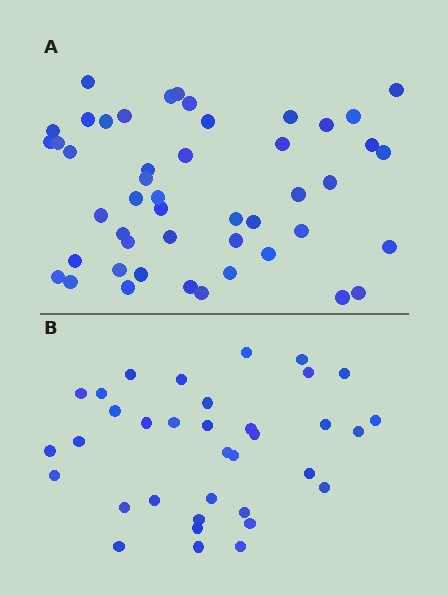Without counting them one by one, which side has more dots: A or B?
Region A (the top region) has more dots.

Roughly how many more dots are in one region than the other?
Region A has approximately 15 more dots than region B.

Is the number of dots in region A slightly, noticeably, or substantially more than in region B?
Region A has noticeably more, but not dramatically so. The ratio is roughly 1.4 to 1.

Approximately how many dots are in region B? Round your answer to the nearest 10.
About 40 dots. (The exact count is 35, which rounds to 40.)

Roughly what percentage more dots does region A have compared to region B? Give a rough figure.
About 35% more.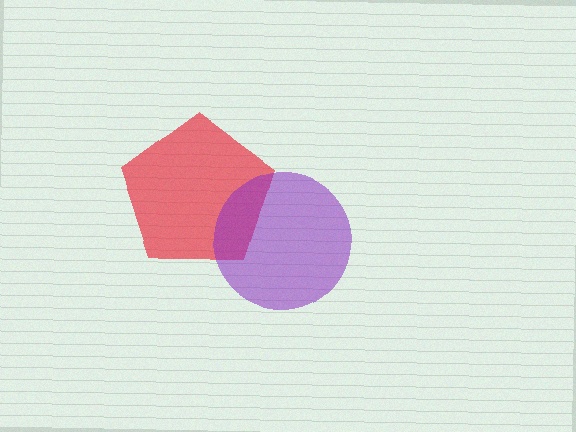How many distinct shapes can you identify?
There are 2 distinct shapes: a red pentagon, a purple circle.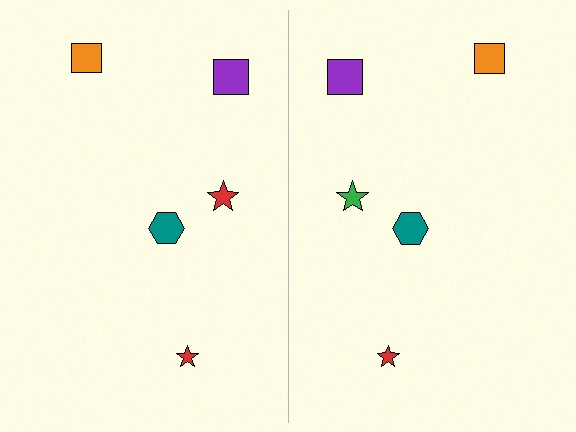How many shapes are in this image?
There are 10 shapes in this image.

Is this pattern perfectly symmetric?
No, the pattern is not perfectly symmetric. The green star on the right side breaks the symmetry — its mirror counterpart is red.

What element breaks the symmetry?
The green star on the right side breaks the symmetry — its mirror counterpart is red.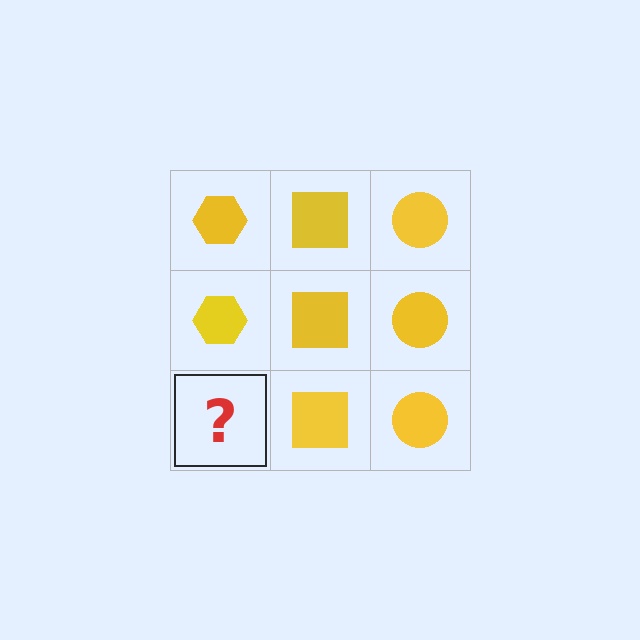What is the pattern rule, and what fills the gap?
The rule is that each column has a consistent shape. The gap should be filled with a yellow hexagon.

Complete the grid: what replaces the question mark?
The question mark should be replaced with a yellow hexagon.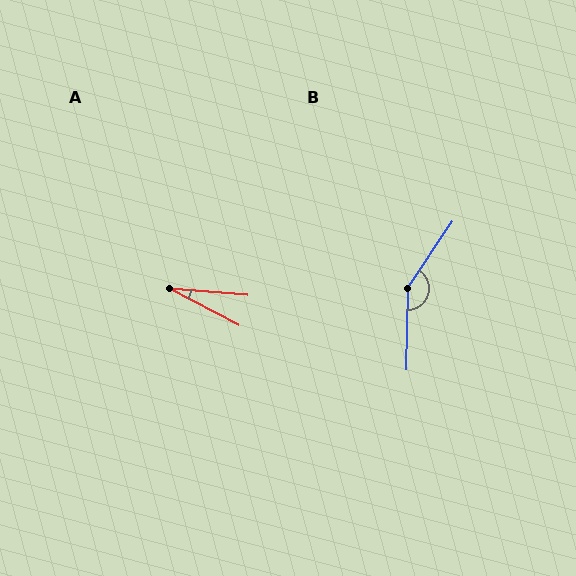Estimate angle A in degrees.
Approximately 23 degrees.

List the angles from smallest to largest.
A (23°), B (148°).